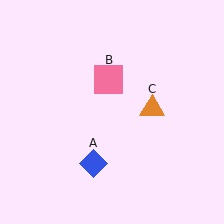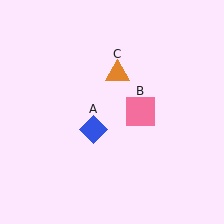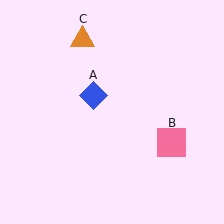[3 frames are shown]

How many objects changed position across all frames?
3 objects changed position: blue diamond (object A), pink square (object B), orange triangle (object C).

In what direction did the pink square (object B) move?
The pink square (object B) moved down and to the right.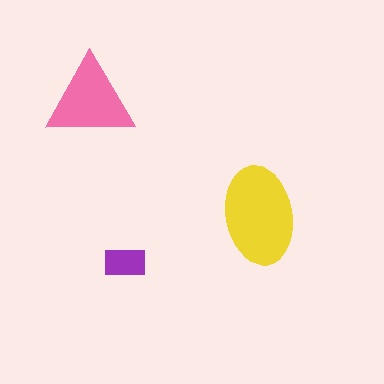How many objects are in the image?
There are 3 objects in the image.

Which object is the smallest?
The purple rectangle.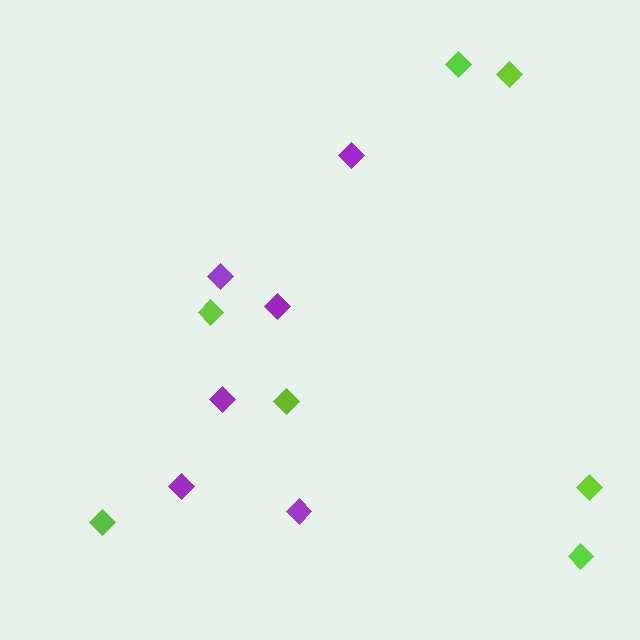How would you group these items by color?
There are 2 groups: one group of lime diamonds (7) and one group of purple diamonds (6).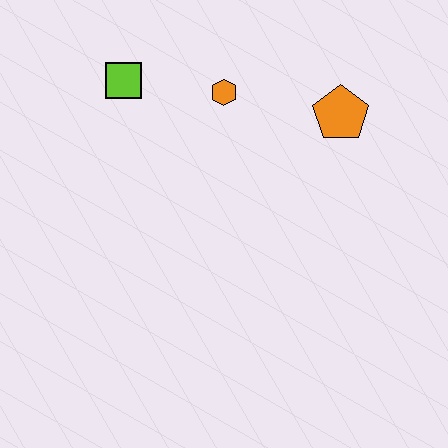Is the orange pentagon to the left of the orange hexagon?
No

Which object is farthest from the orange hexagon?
The orange pentagon is farthest from the orange hexagon.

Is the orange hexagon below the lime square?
Yes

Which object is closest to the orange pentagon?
The orange hexagon is closest to the orange pentagon.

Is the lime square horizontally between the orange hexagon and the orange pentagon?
No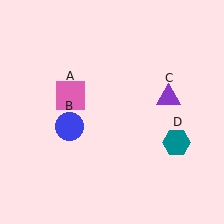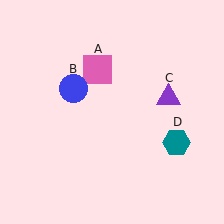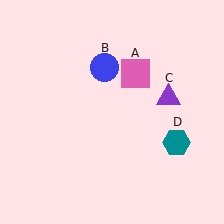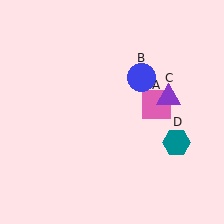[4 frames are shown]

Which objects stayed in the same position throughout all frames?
Purple triangle (object C) and teal hexagon (object D) remained stationary.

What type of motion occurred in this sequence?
The pink square (object A), blue circle (object B) rotated clockwise around the center of the scene.